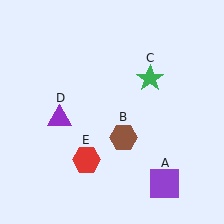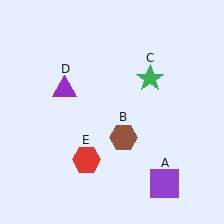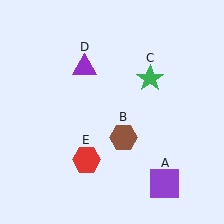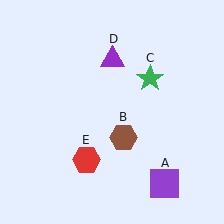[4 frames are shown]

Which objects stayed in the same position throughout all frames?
Purple square (object A) and brown hexagon (object B) and green star (object C) and red hexagon (object E) remained stationary.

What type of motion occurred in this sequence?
The purple triangle (object D) rotated clockwise around the center of the scene.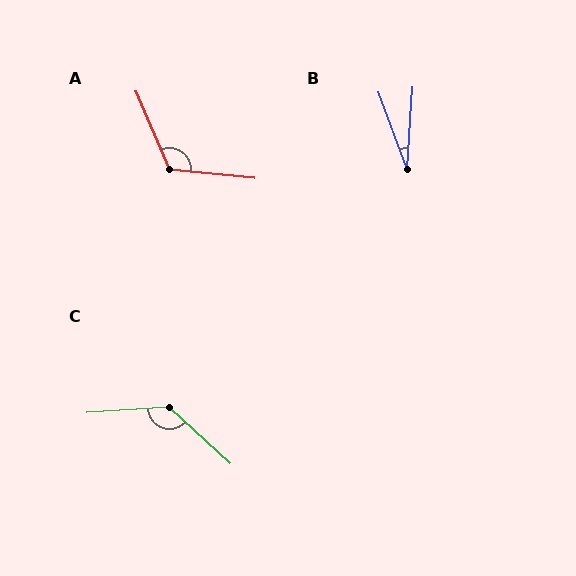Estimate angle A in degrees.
Approximately 119 degrees.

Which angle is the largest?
C, at approximately 134 degrees.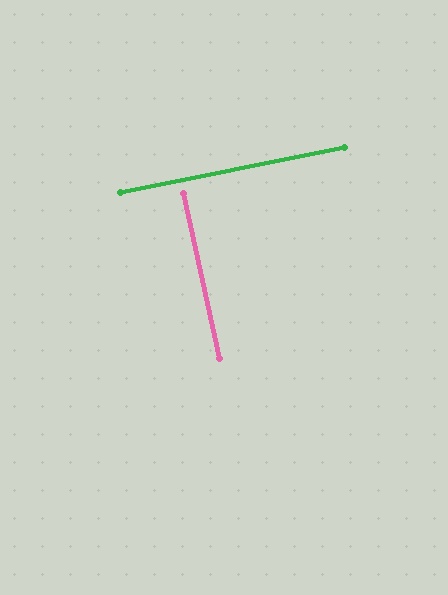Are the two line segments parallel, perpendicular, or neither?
Perpendicular — they meet at approximately 89°.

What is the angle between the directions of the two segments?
Approximately 89 degrees.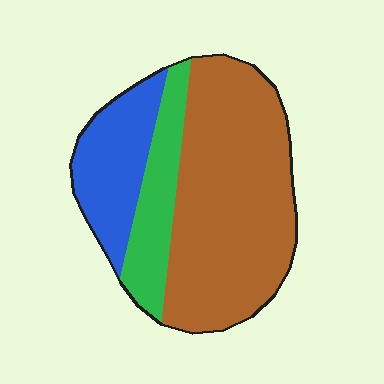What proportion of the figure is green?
Green takes up about one sixth (1/6) of the figure.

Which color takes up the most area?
Brown, at roughly 60%.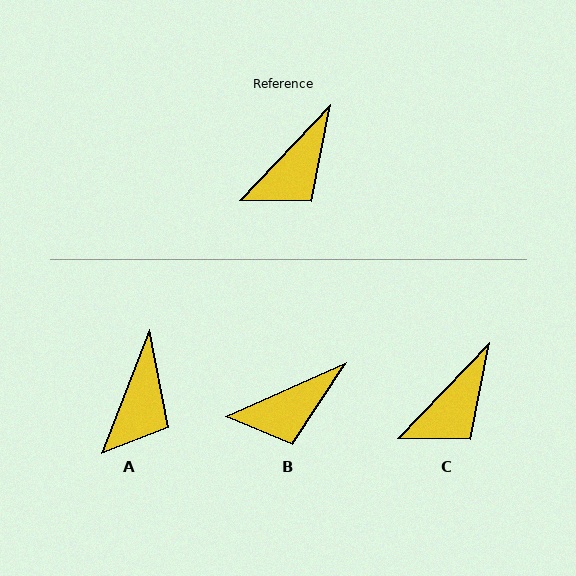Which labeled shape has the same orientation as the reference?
C.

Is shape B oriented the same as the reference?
No, it is off by about 22 degrees.